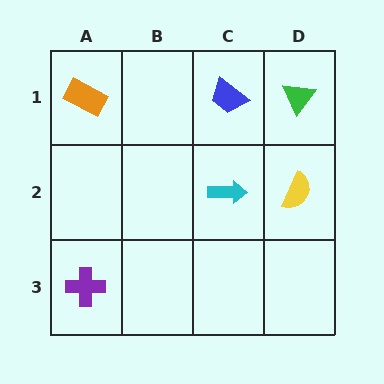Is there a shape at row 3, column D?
No, that cell is empty.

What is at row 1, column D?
A green triangle.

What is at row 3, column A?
A purple cross.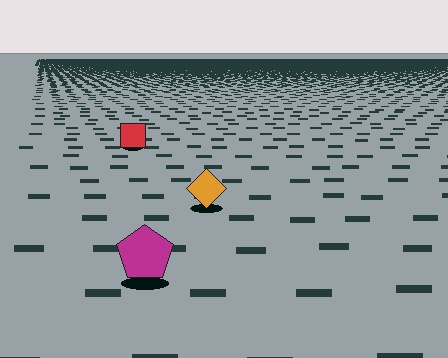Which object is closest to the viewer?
The magenta pentagon is closest. The texture marks near it are larger and more spread out.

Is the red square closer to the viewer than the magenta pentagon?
No. The magenta pentagon is closer — you can tell from the texture gradient: the ground texture is coarser near it.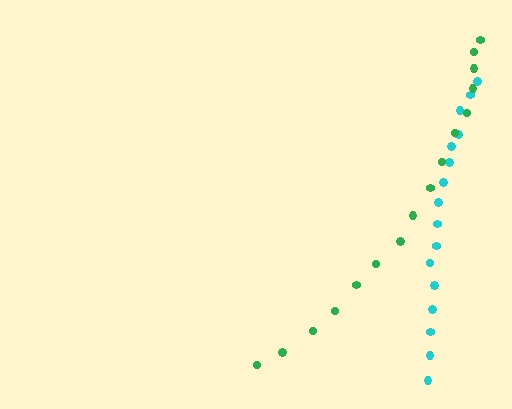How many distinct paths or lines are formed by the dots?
There are 2 distinct paths.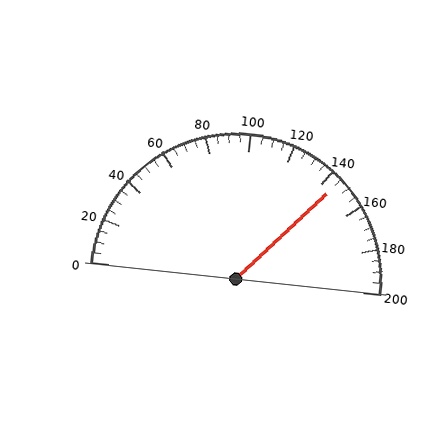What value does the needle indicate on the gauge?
The needle indicates approximately 145.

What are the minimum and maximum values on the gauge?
The gauge ranges from 0 to 200.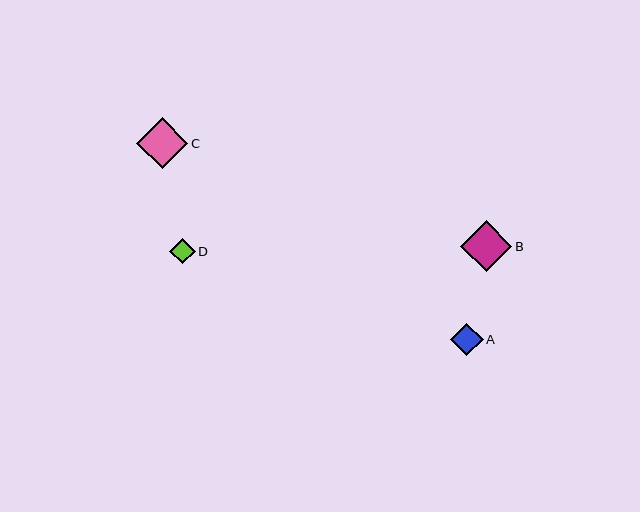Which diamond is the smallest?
Diamond D is the smallest with a size of approximately 26 pixels.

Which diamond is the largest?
Diamond C is the largest with a size of approximately 51 pixels.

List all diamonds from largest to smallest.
From largest to smallest: C, B, A, D.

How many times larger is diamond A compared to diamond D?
Diamond A is approximately 1.3 times the size of diamond D.